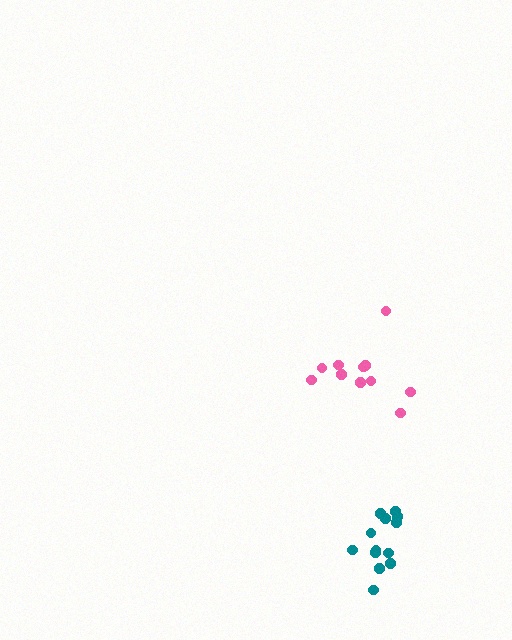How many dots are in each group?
Group 1: 11 dots, Group 2: 13 dots (24 total).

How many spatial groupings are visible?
There are 2 spatial groupings.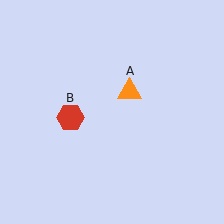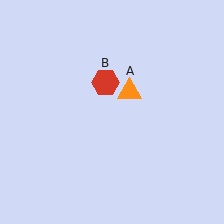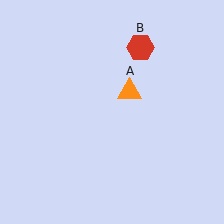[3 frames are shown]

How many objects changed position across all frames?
1 object changed position: red hexagon (object B).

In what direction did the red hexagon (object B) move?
The red hexagon (object B) moved up and to the right.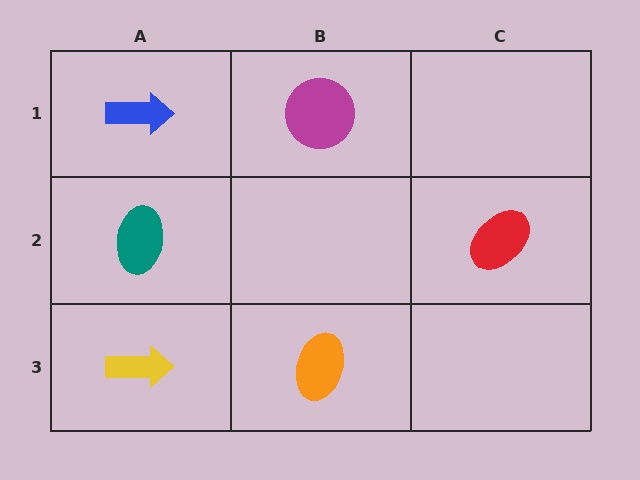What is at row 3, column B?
An orange ellipse.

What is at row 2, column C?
A red ellipse.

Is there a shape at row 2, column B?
No, that cell is empty.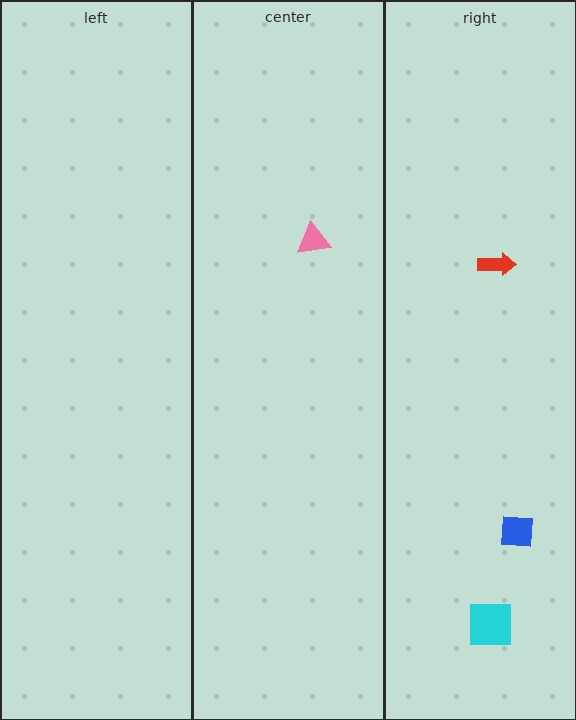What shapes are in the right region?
The red arrow, the blue square, the cyan square.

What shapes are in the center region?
The pink triangle.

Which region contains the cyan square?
The right region.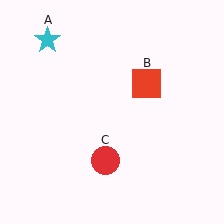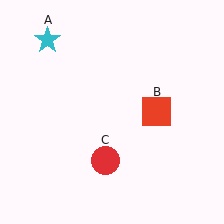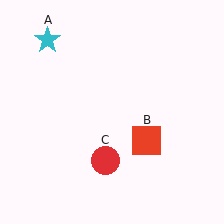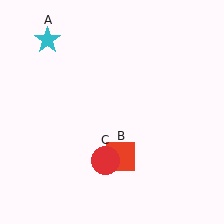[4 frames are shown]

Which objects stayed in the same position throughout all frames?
Cyan star (object A) and red circle (object C) remained stationary.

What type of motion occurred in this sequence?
The red square (object B) rotated clockwise around the center of the scene.